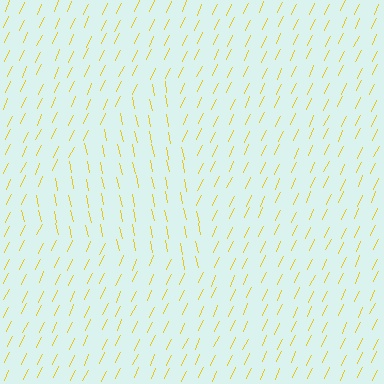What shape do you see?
I see a triangle.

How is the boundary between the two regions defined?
The boundary is defined purely by a change in line orientation (approximately 37 degrees difference). All lines are the same color and thickness.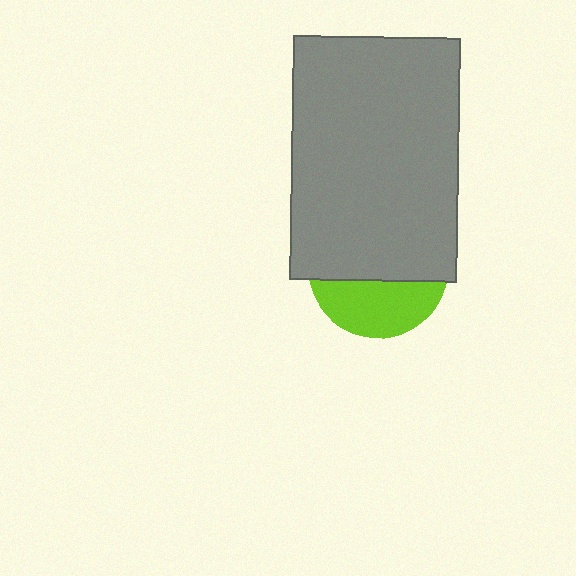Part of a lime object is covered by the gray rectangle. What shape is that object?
It is a circle.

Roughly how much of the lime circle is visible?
A small part of it is visible (roughly 38%).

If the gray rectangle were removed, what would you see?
You would see the complete lime circle.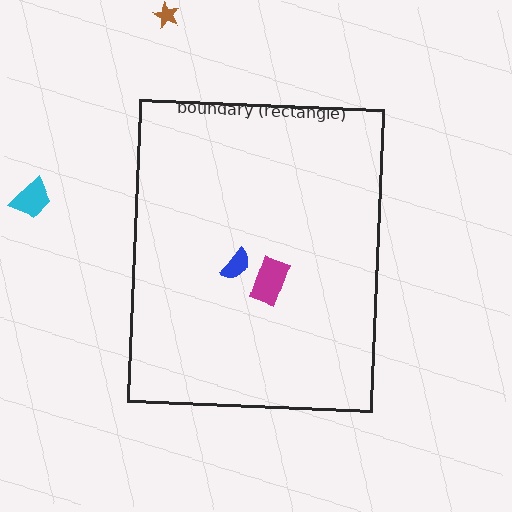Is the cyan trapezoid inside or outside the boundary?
Outside.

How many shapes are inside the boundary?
2 inside, 2 outside.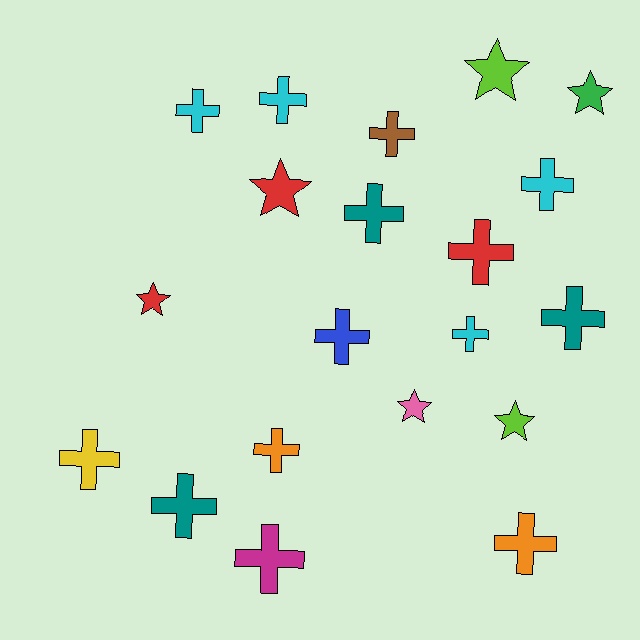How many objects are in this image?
There are 20 objects.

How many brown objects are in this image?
There is 1 brown object.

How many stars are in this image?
There are 6 stars.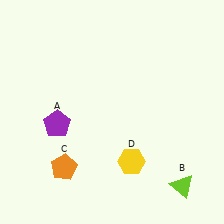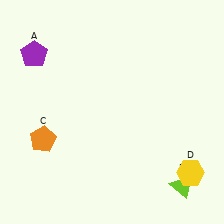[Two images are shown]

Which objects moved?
The objects that moved are: the purple pentagon (A), the orange pentagon (C), the yellow hexagon (D).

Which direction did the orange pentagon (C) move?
The orange pentagon (C) moved up.